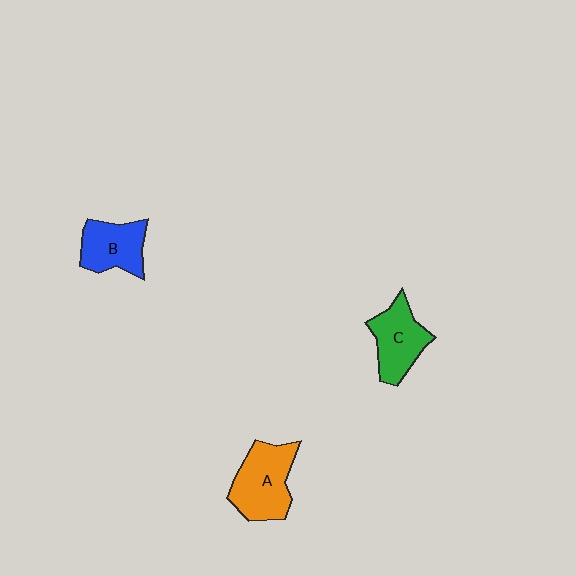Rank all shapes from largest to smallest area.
From largest to smallest: A (orange), C (green), B (blue).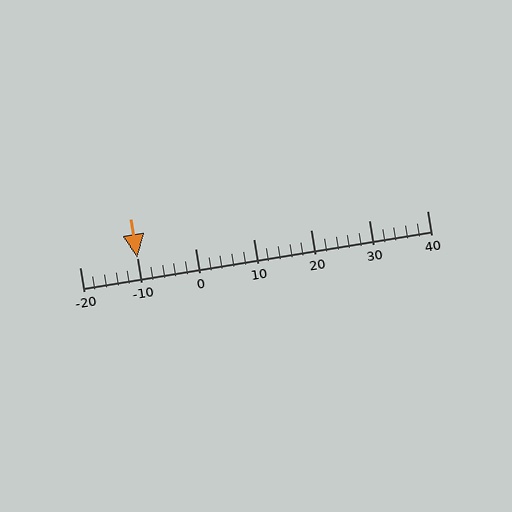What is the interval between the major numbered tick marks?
The major tick marks are spaced 10 units apart.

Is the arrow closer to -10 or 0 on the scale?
The arrow is closer to -10.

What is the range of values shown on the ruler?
The ruler shows values from -20 to 40.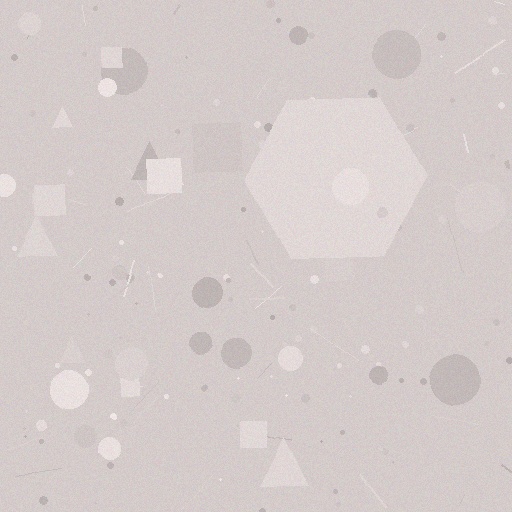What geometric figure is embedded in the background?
A hexagon is embedded in the background.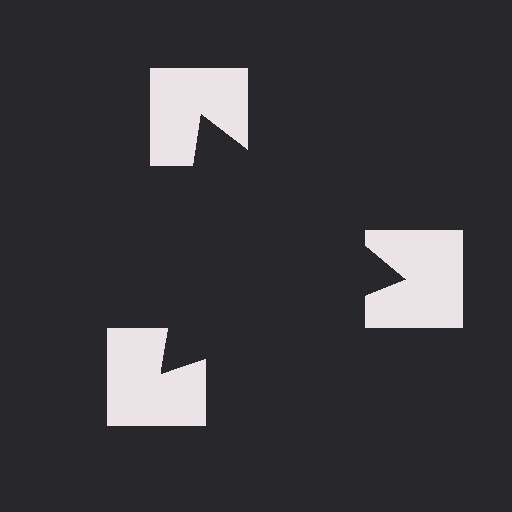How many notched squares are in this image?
There are 3 — one at each vertex of the illusory triangle.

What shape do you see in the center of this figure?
An illusory triangle — its edges are inferred from the aligned wedge cuts in the notched squares, not physically drawn.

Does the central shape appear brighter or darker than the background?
It typically appears slightly darker than the background, even though no actual brightness change is drawn.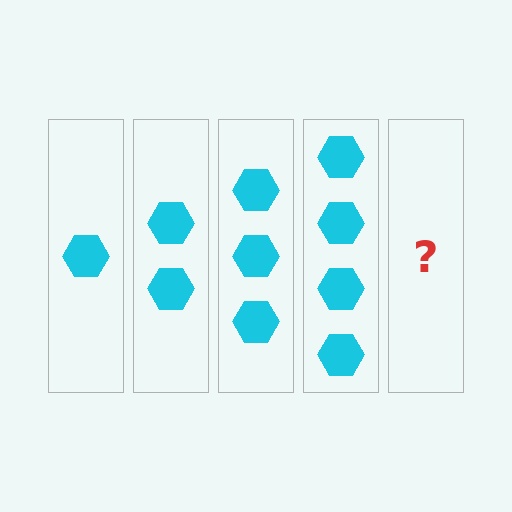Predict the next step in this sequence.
The next step is 5 hexagons.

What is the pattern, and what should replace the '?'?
The pattern is that each step adds one more hexagon. The '?' should be 5 hexagons.